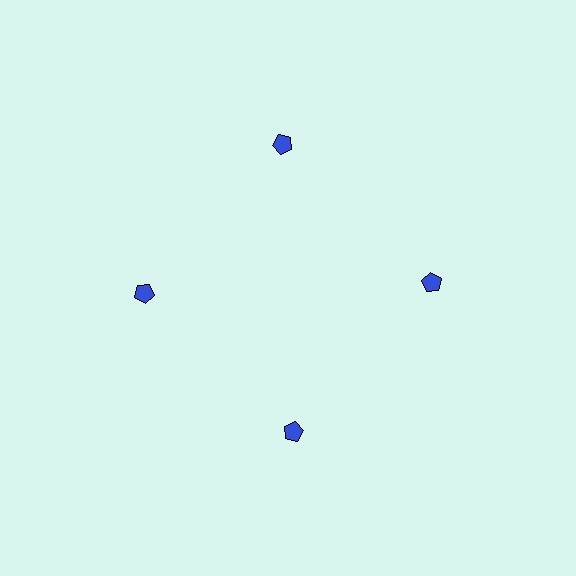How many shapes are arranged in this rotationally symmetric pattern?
There are 4 shapes, arranged in 4 groups of 1.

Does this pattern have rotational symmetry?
Yes, this pattern has 4-fold rotational symmetry. It looks the same after rotating 90 degrees around the center.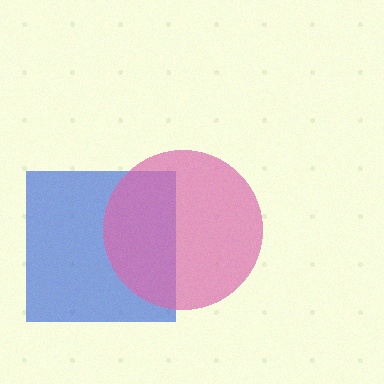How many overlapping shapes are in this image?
There are 2 overlapping shapes in the image.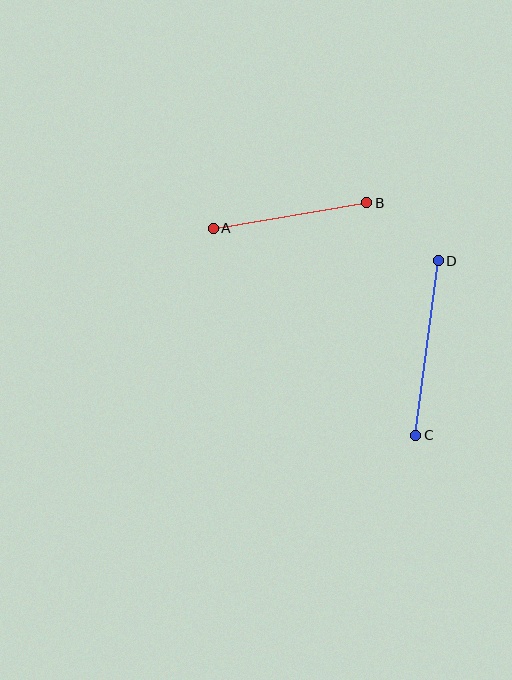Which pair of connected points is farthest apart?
Points C and D are farthest apart.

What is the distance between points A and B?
The distance is approximately 155 pixels.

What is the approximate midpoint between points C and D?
The midpoint is at approximately (427, 348) pixels.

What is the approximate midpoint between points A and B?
The midpoint is at approximately (290, 215) pixels.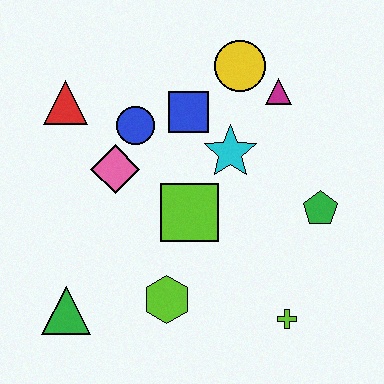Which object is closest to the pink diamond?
The blue circle is closest to the pink diamond.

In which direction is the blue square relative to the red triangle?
The blue square is to the right of the red triangle.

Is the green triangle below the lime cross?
No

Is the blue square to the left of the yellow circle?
Yes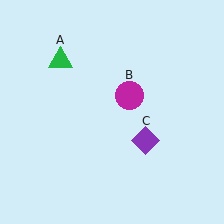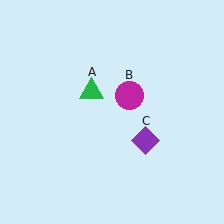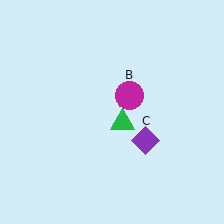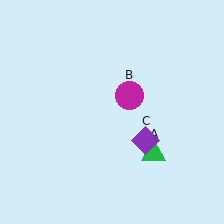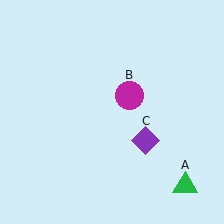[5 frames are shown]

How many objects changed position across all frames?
1 object changed position: green triangle (object A).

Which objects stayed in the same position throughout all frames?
Magenta circle (object B) and purple diamond (object C) remained stationary.